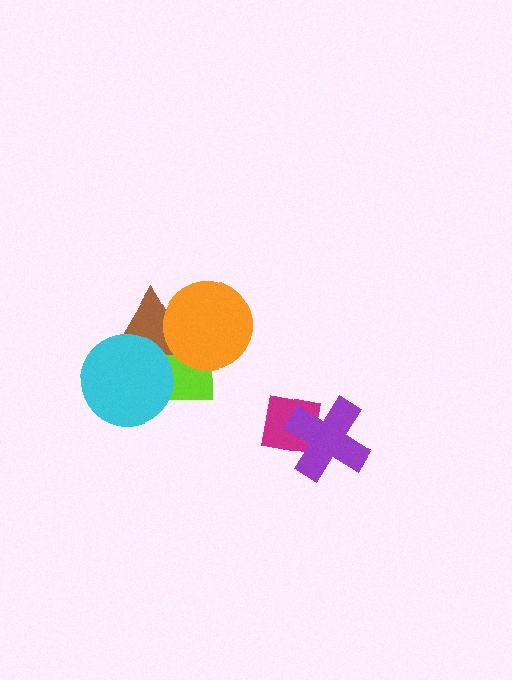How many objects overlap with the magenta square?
1 object overlaps with the magenta square.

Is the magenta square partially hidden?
Yes, it is partially covered by another shape.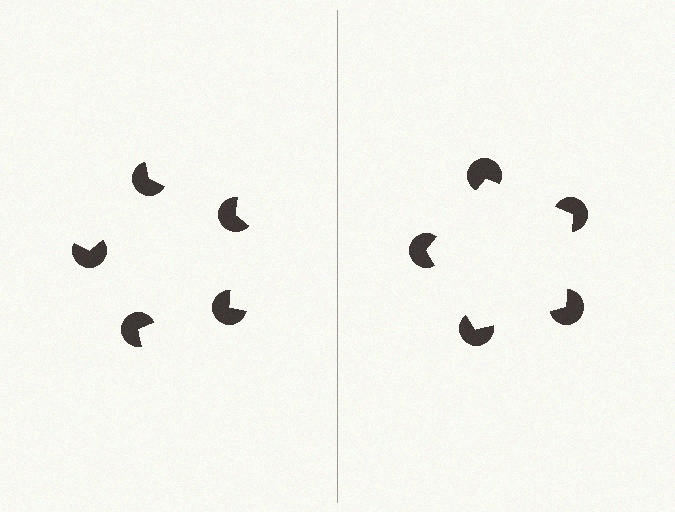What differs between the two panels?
The pac-man discs are positioned identically on both sides; only the wedge orientations differ. On the right they align to a pentagon; on the left they are misaligned.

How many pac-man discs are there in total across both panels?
10 — 5 on each side.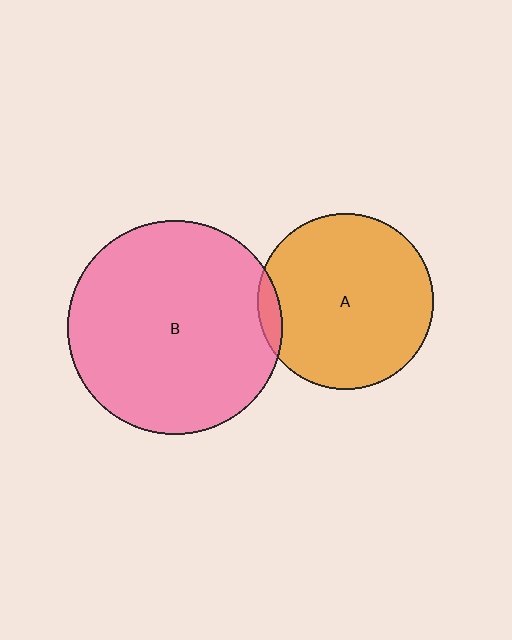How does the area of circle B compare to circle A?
Approximately 1.5 times.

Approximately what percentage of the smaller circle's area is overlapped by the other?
Approximately 5%.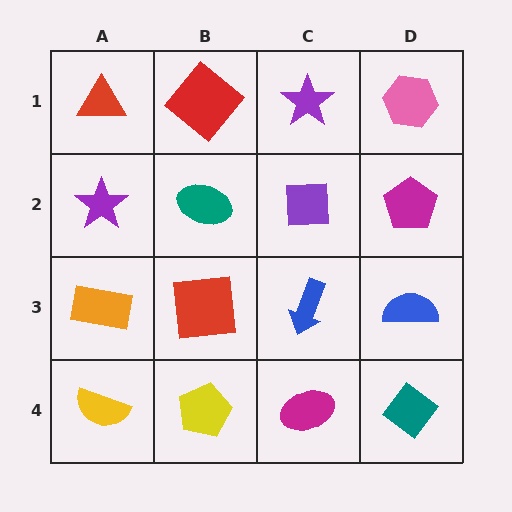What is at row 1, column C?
A purple star.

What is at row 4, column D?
A teal diamond.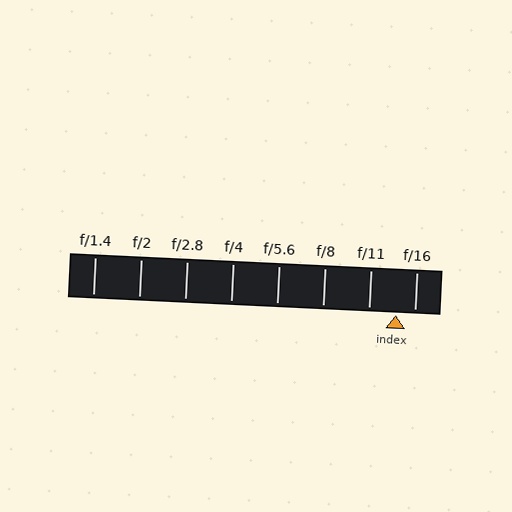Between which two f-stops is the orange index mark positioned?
The index mark is between f/11 and f/16.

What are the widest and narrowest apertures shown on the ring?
The widest aperture shown is f/1.4 and the narrowest is f/16.